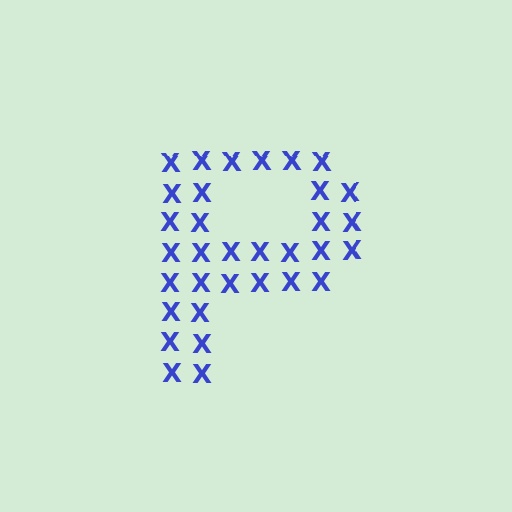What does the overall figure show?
The overall figure shows the letter P.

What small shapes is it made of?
It is made of small letter X's.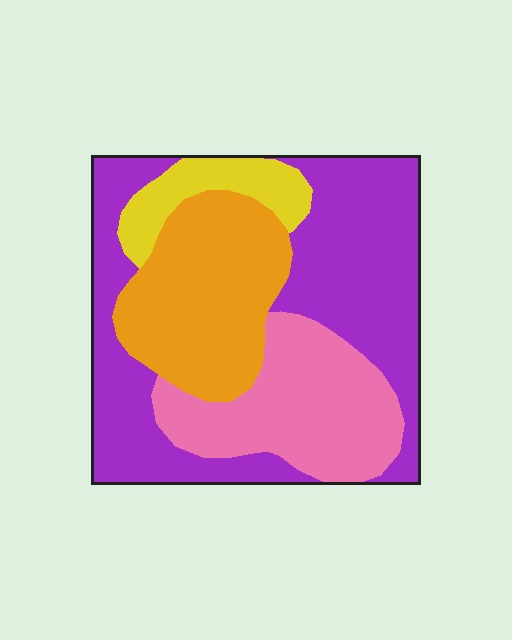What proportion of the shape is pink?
Pink takes up between a sixth and a third of the shape.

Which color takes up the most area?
Purple, at roughly 45%.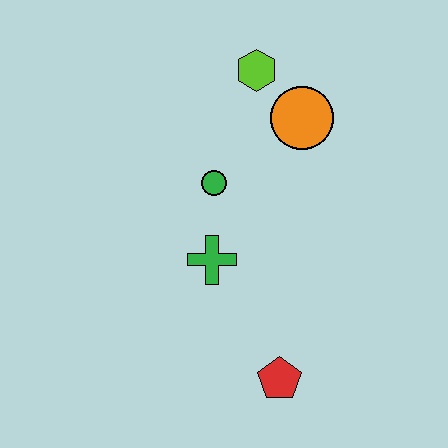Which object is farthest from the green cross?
The lime hexagon is farthest from the green cross.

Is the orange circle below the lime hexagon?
Yes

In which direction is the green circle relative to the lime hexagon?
The green circle is below the lime hexagon.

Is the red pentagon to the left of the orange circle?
Yes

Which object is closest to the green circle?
The green cross is closest to the green circle.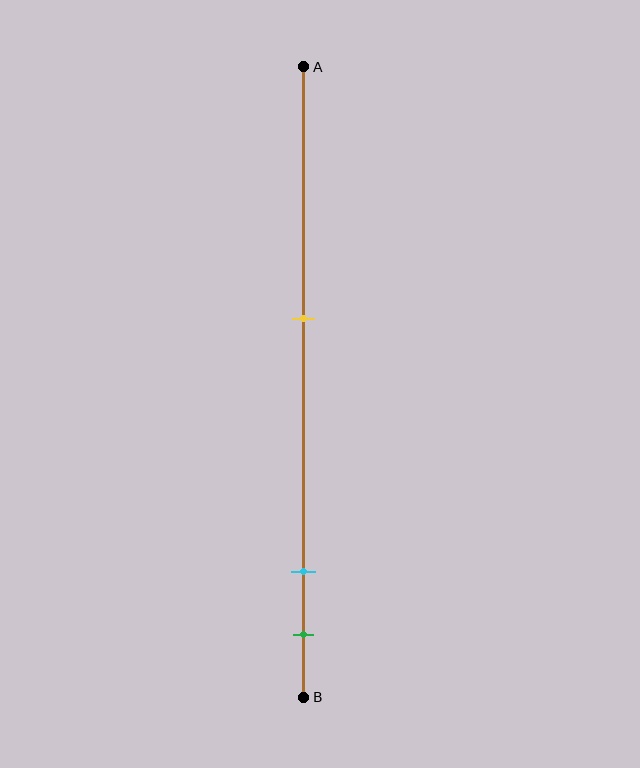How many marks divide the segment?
There are 3 marks dividing the segment.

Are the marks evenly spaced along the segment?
No, the marks are not evenly spaced.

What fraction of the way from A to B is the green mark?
The green mark is approximately 90% (0.9) of the way from A to B.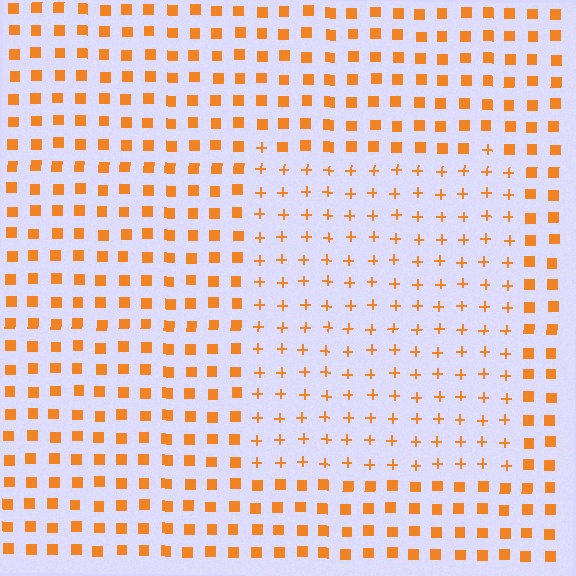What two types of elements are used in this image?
The image uses plus signs inside the rectangle region and squares outside it.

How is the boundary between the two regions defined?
The boundary is defined by a change in element shape: plus signs inside vs. squares outside. All elements share the same color and spacing.